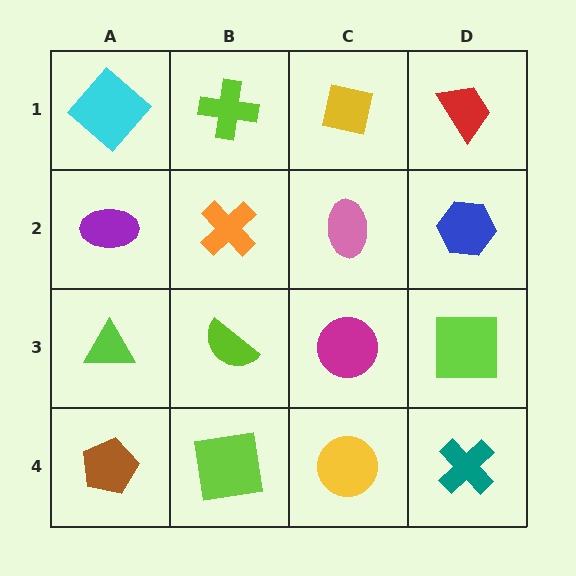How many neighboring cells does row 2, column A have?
3.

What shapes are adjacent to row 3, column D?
A blue hexagon (row 2, column D), a teal cross (row 4, column D), a magenta circle (row 3, column C).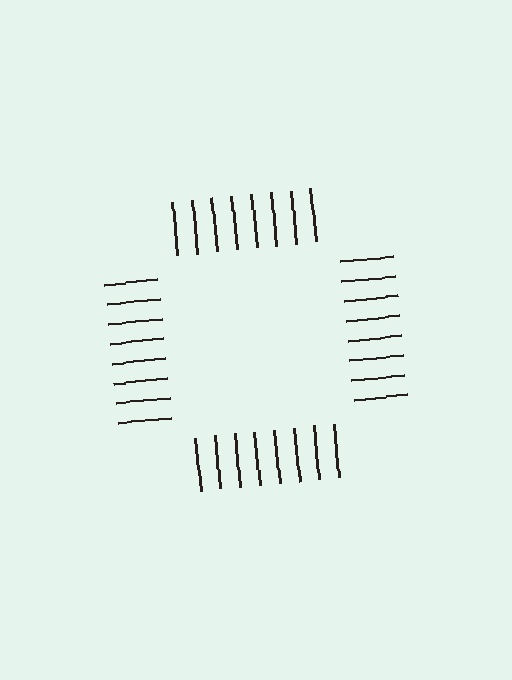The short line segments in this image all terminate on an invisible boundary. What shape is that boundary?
An illusory square — the line segments terminate on its edges but no continuous stroke is drawn.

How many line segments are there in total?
32 — 8 along each of the 4 edges.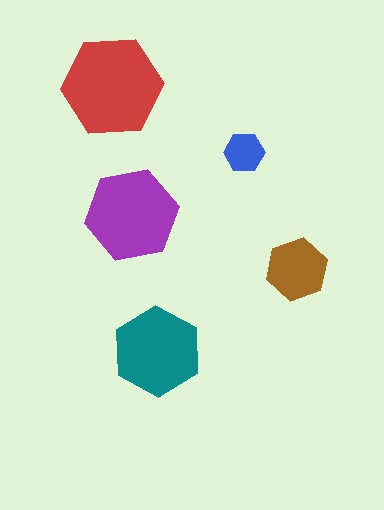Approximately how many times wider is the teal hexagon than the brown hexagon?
About 1.5 times wider.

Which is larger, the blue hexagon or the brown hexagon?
The brown one.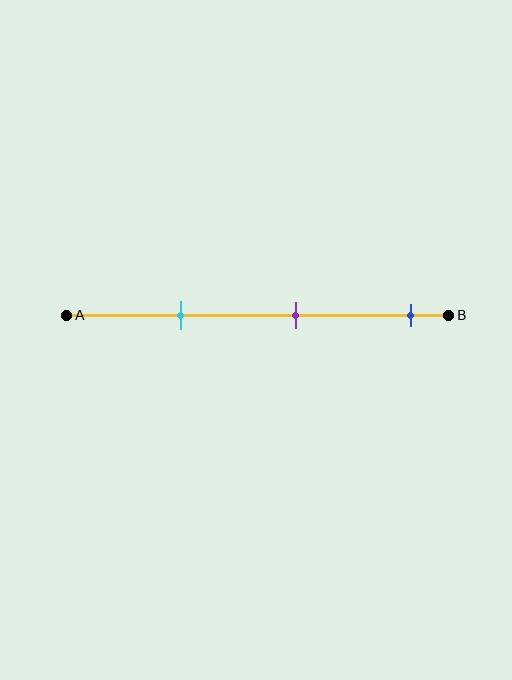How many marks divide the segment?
There are 3 marks dividing the segment.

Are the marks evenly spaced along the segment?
Yes, the marks are approximately evenly spaced.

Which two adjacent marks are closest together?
The cyan and purple marks are the closest adjacent pair.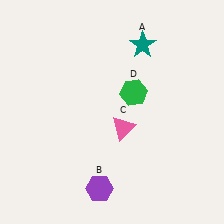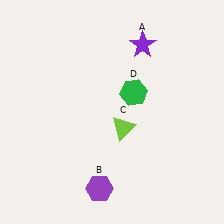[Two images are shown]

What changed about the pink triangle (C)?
In Image 1, C is pink. In Image 2, it changed to lime.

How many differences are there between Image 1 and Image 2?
There are 2 differences between the two images.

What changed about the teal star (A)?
In Image 1, A is teal. In Image 2, it changed to purple.